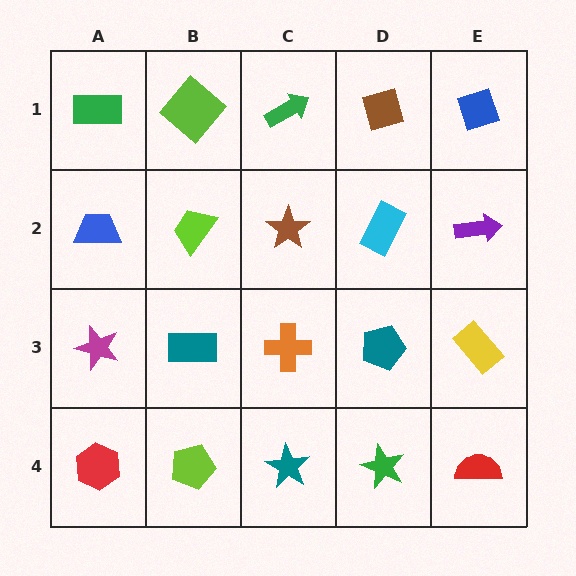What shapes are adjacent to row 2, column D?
A brown diamond (row 1, column D), a teal pentagon (row 3, column D), a brown star (row 2, column C), a purple arrow (row 2, column E).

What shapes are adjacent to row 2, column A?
A green rectangle (row 1, column A), a magenta star (row 3, column A), a lime trapezoid (row 2, column B).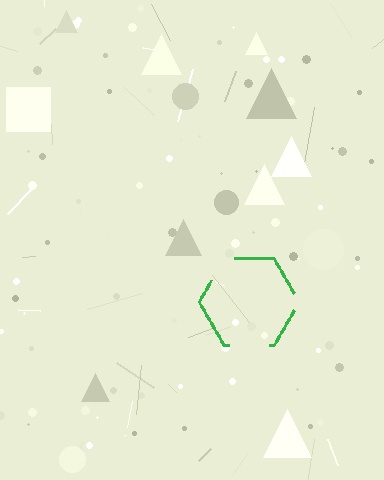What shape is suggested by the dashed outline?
The dashed outline suggests a hexagon.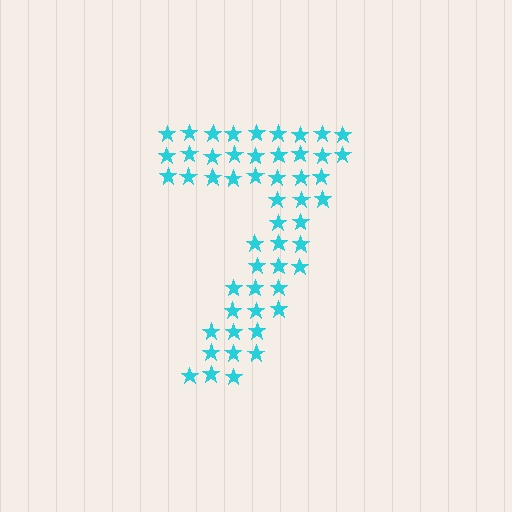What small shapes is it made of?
It is made of small stars.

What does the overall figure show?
The overall figure shows the digit 7.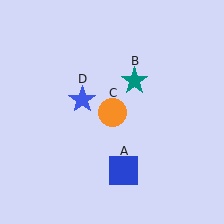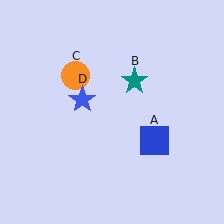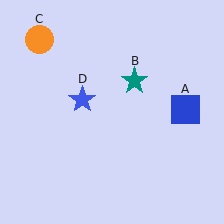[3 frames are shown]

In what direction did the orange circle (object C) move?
The orange circle (object C) moved up and to the left.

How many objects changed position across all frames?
2 objects changed position: blue square (object A), orange circle (object C).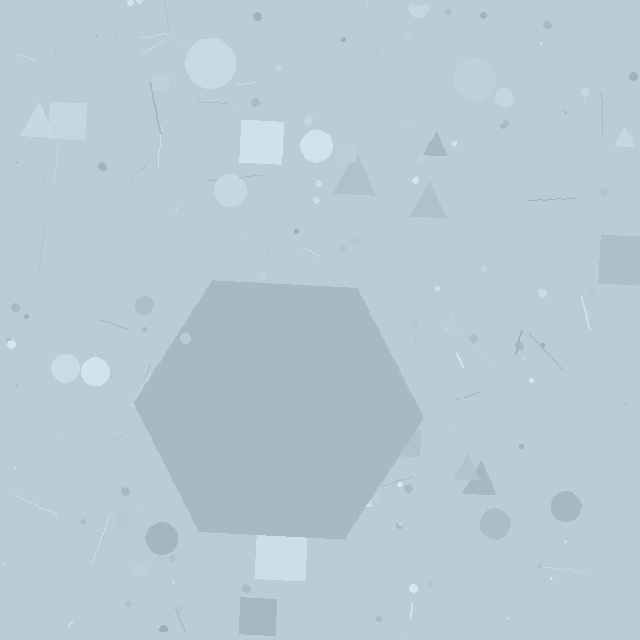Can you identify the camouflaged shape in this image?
The camouflaged shape is a hexagon.